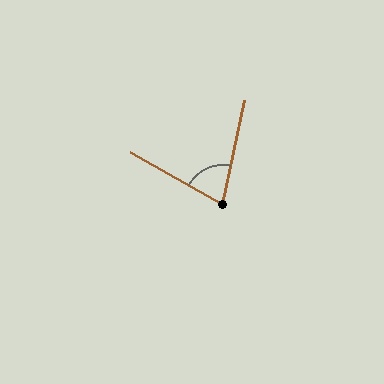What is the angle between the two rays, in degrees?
Approximately 72 degrees.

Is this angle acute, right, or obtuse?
It is acute.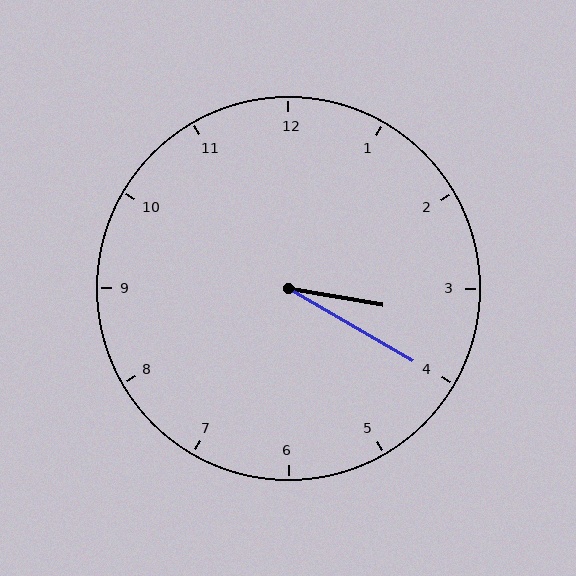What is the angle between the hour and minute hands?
Approximately 20 degrees.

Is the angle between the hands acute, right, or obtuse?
It is acute.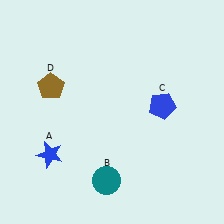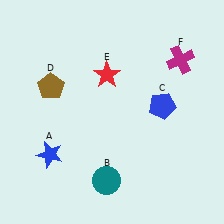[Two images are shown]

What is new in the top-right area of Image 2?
A magenta cross (F) was added in the top-right area of Image 2.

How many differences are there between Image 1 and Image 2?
There are 2 differences between the two images.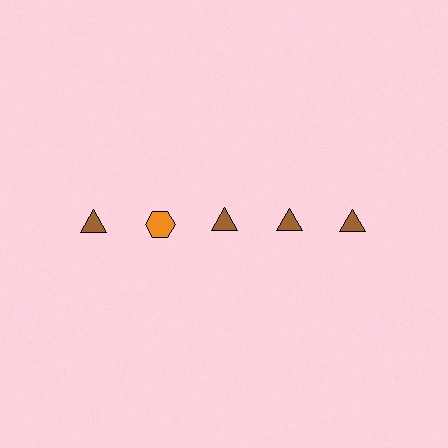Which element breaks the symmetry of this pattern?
The orange hexagon in the top row, second from left column breaks the symmetry. All other shapes are brown triangles.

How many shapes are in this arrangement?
There are 5 shapes arranged in a grid pattern.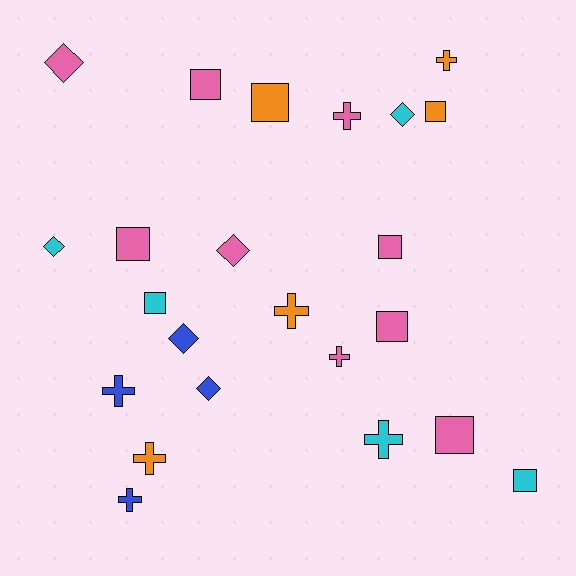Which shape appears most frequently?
Square, with 9 objects.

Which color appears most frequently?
Pink, with 9 objects.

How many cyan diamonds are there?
There are 2 cyan diamonds.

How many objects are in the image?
There are 23 objects.